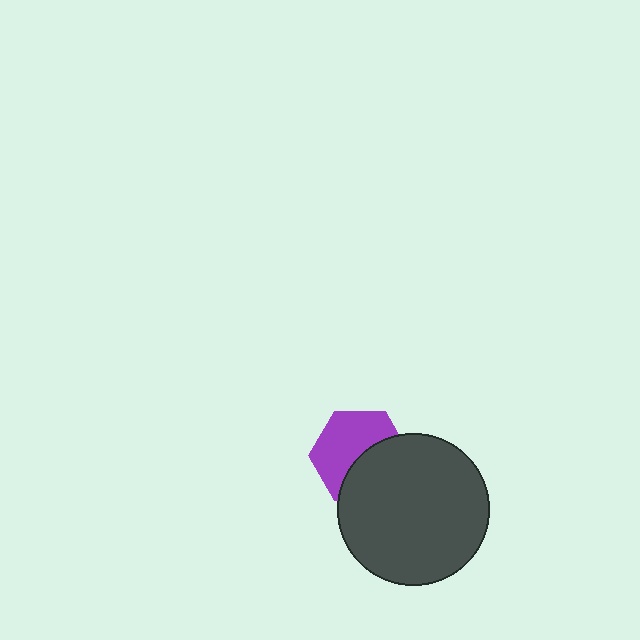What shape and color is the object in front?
The object in front is a dark gray circle.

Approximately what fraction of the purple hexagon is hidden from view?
Roughly 44% of the purple hexagon is hidden behind the dark gray circle.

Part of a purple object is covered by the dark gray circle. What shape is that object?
It is a hexagon.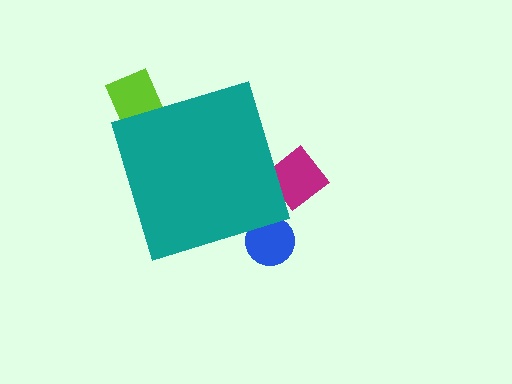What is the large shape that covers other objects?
A teal diamond.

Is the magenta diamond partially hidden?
Yes, the magenta diamond is partially hidden behind the teal diamond.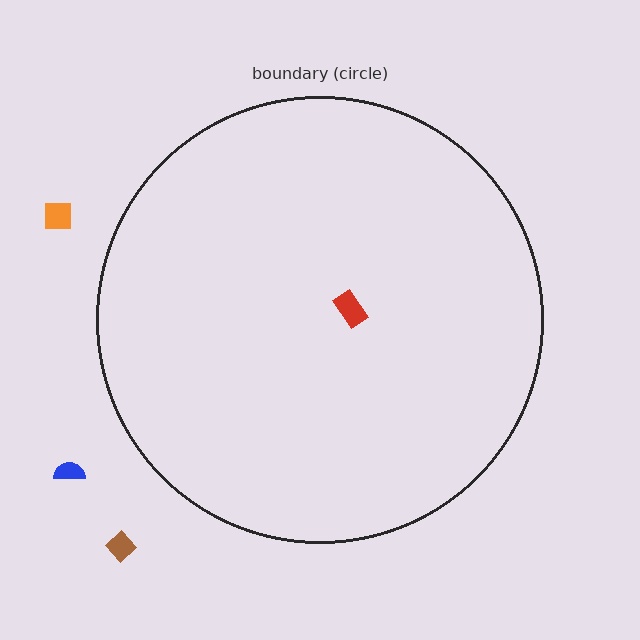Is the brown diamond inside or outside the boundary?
Outside.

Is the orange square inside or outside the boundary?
Outside.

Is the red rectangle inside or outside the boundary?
Inside.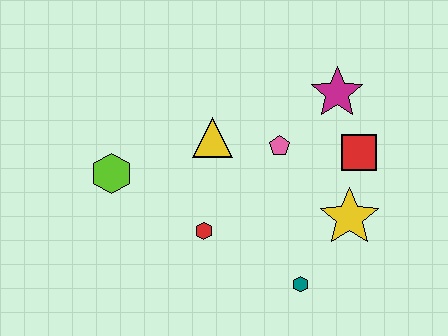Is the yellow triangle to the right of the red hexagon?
Yes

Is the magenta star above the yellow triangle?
Yes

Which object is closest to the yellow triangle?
The pink pentagon is closest to the yellow triangle.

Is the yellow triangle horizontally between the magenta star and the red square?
No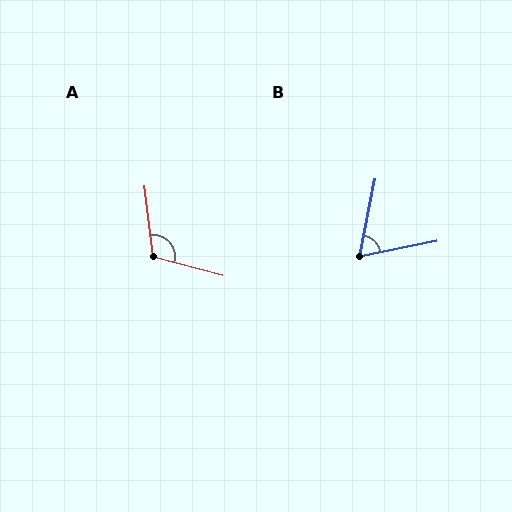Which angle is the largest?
A, at approximately 112 degrees.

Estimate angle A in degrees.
Approximately 112 degrees.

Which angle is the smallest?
B, at approximately 67 degrees.